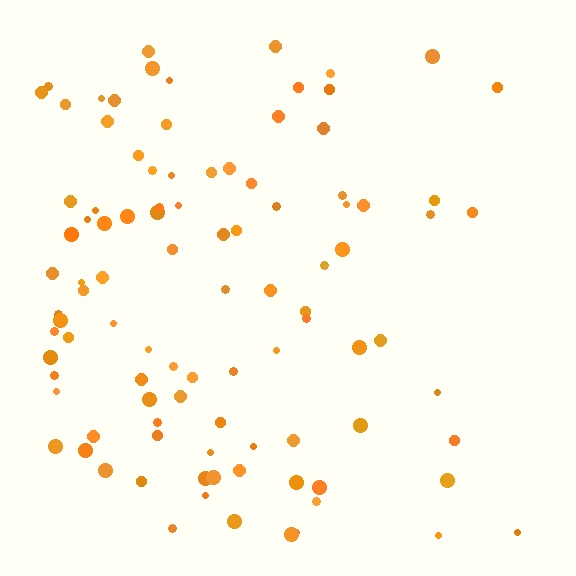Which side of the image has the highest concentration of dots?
The left.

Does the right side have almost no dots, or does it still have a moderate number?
Still a moderate number, just noticeably fewer than the left.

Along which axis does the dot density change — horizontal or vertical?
Horizontal.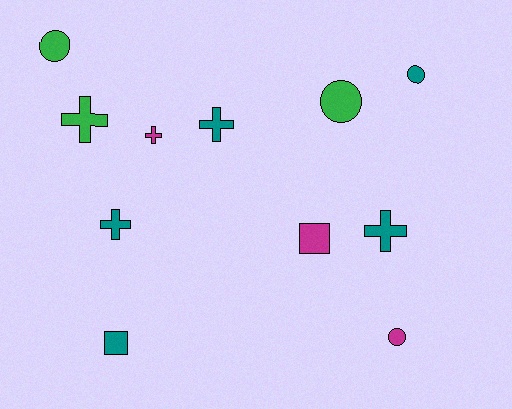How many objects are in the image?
There are 11 objects.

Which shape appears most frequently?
Cross, with 5 objects.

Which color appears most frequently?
Teal, with 5 objects.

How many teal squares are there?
There is 1 teal square.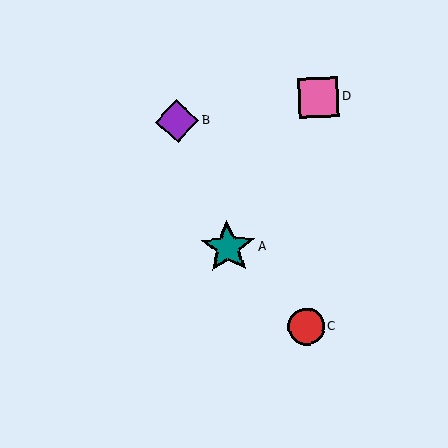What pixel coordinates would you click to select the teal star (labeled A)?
Click at (228, 248) to select the teal star A.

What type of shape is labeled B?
Shape B is a purple diamond.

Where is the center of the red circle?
The center of the red circle is at (306, 326).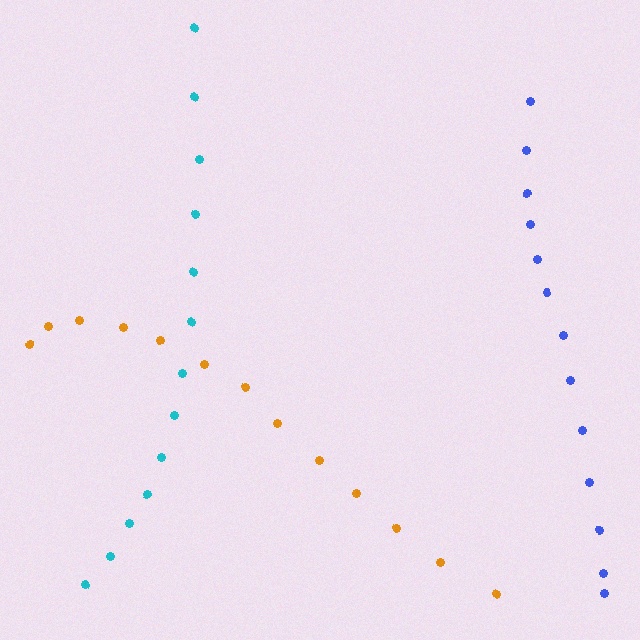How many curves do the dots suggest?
There are 3 distinct paths.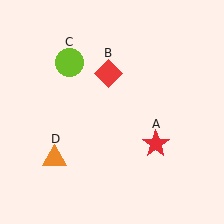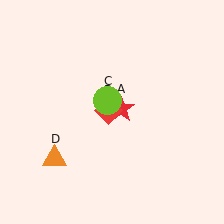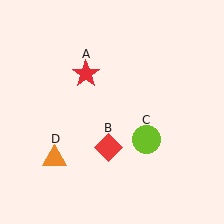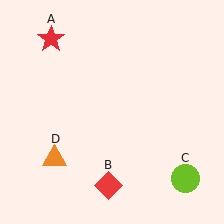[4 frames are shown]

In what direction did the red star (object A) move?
The red star (object A) moved up and to the left.